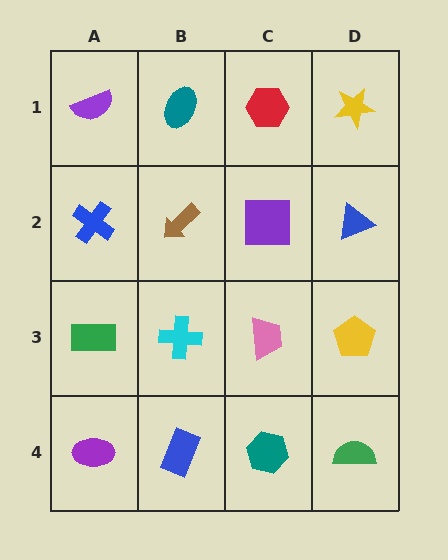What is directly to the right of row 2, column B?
A purple square.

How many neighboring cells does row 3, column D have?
3.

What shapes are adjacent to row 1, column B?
A brown arrow (row 2, column B), a purple semicircle (row 1, column A), a red hexagon (row 1, column C).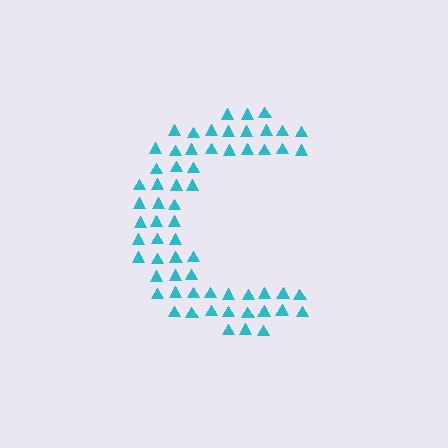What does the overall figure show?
The overall figure shows the letter C.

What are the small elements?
The small elements are triangles.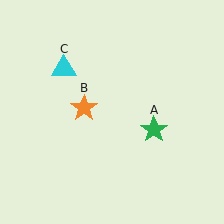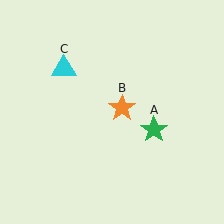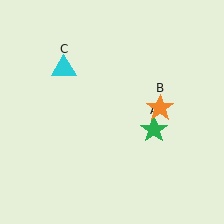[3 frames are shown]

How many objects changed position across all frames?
1 object changed position: orange star (object B).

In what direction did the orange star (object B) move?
The orange star (object B) moved right.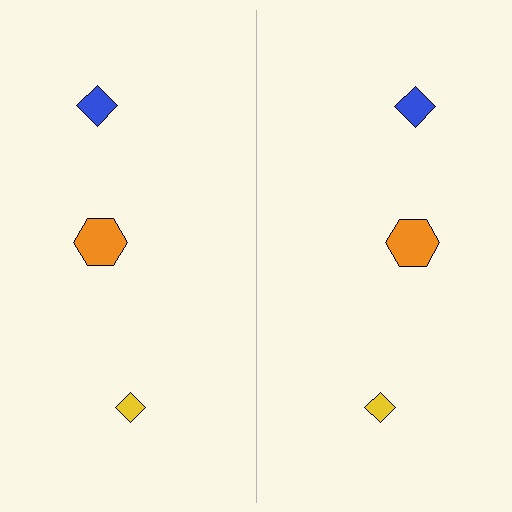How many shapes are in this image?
There are 6 shapes in this image.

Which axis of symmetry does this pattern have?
The pattern has a vertical axis of symmetry running through the center of the image.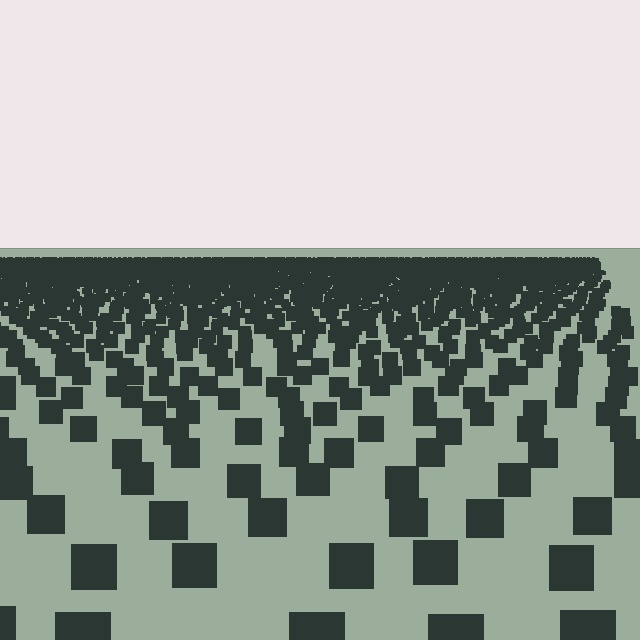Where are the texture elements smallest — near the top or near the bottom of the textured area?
Near the top.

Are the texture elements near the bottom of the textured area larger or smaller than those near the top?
Larger. Near the bottom, elements are closer to the viewer and appear at a bigger on-screen size.